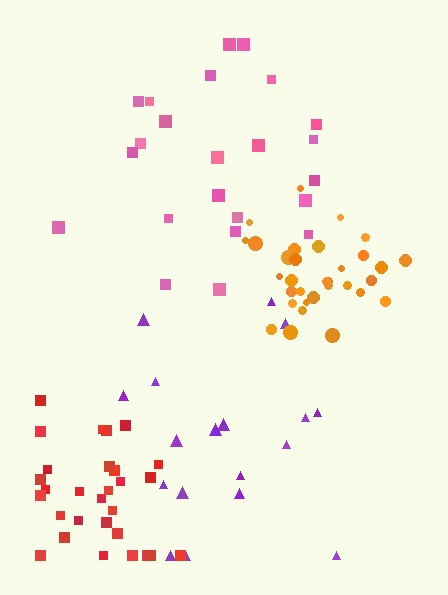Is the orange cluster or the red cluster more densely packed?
Orange.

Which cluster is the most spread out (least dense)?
Purple.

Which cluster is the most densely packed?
Orange.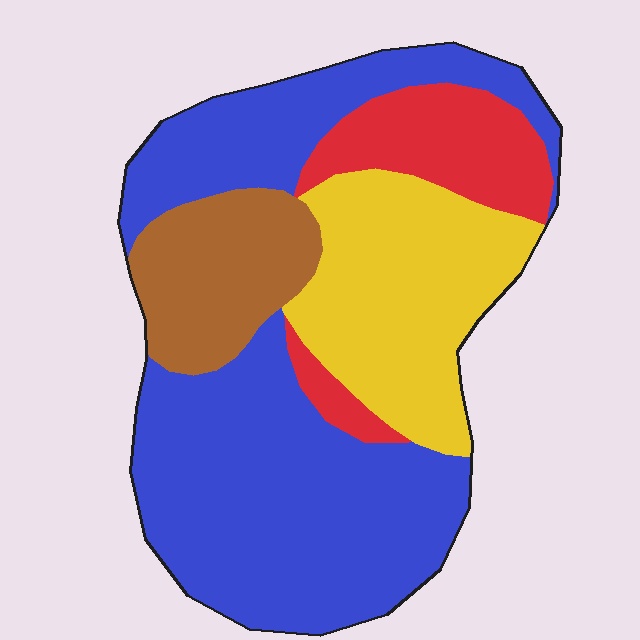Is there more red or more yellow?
Yellow.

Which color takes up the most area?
Blue, at roughly 50%.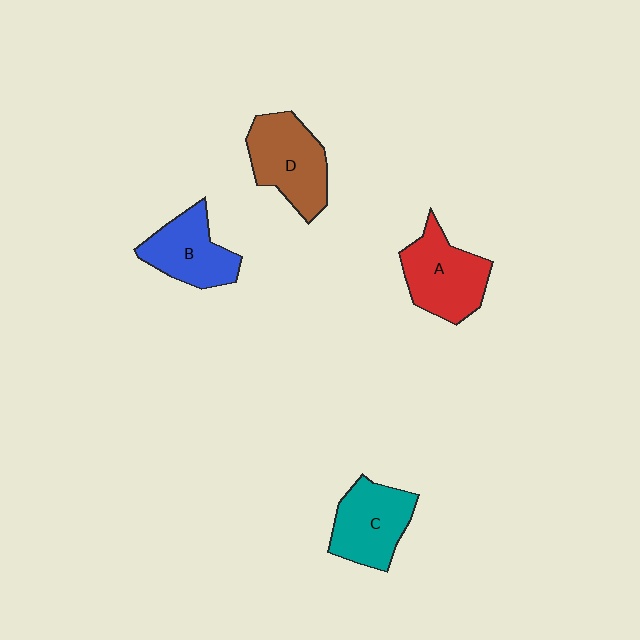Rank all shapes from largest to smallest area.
From largest to smallest: D (brown), A (red), C (teal), B (blue).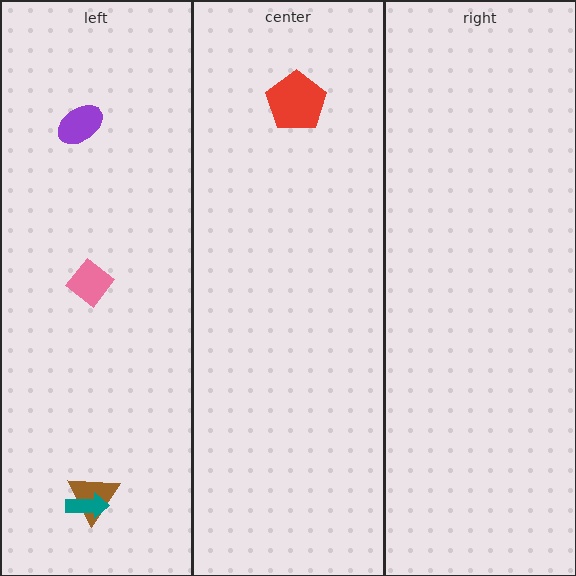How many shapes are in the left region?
4.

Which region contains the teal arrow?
The left region.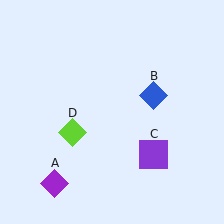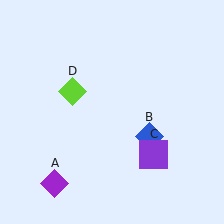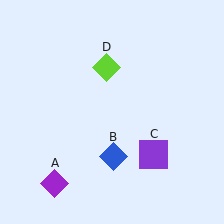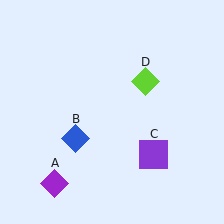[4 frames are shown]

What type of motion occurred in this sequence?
The blue diamond (object B), lime diamond (object D) rotated clockwise around the center of the scene.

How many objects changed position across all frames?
2 objects changed position: blue diamond (object B), lime diamond (object D).